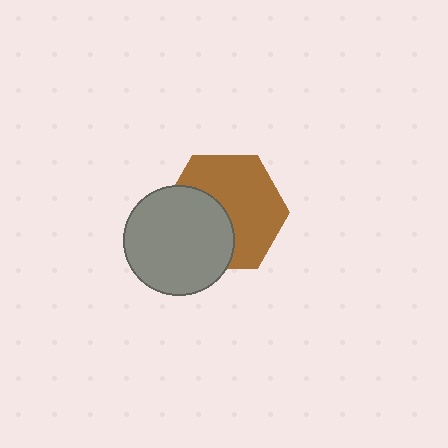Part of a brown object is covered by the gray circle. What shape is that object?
It is a hexagon.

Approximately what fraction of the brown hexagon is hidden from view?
Roughly 40% of the brown hexagon is hidden behind the gray circle.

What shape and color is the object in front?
The object in front is a gray circle.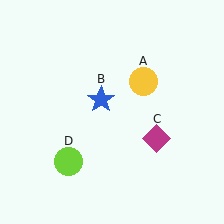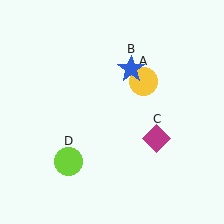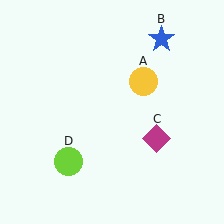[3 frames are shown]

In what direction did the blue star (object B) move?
The blue star (object B) moved up and to the right.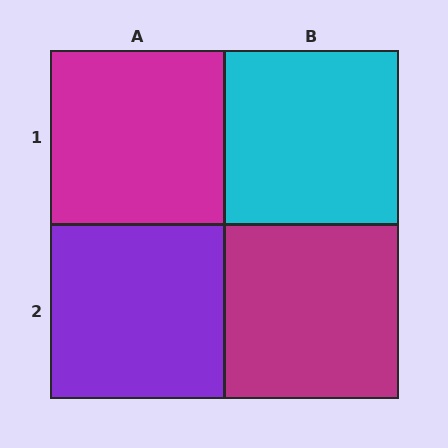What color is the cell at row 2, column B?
Magenta.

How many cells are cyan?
1 cell is cyan.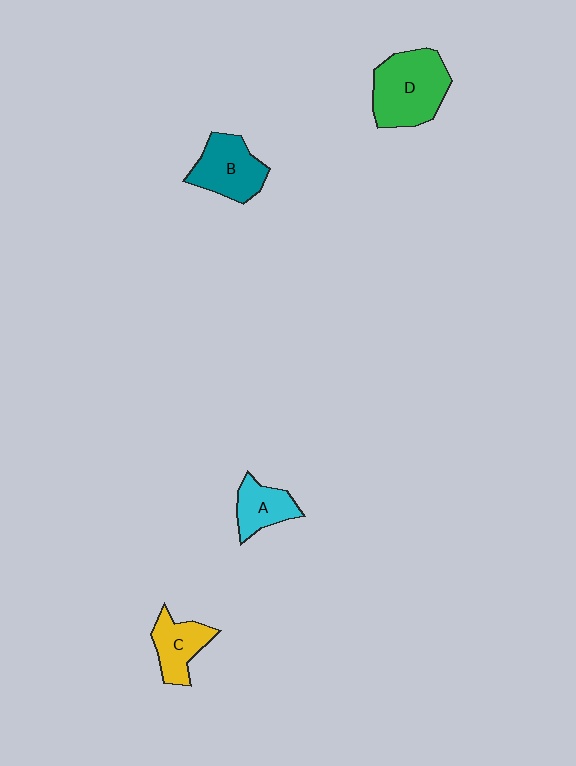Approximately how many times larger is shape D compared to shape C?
Approximately 1.8 times.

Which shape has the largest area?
Shape D (green).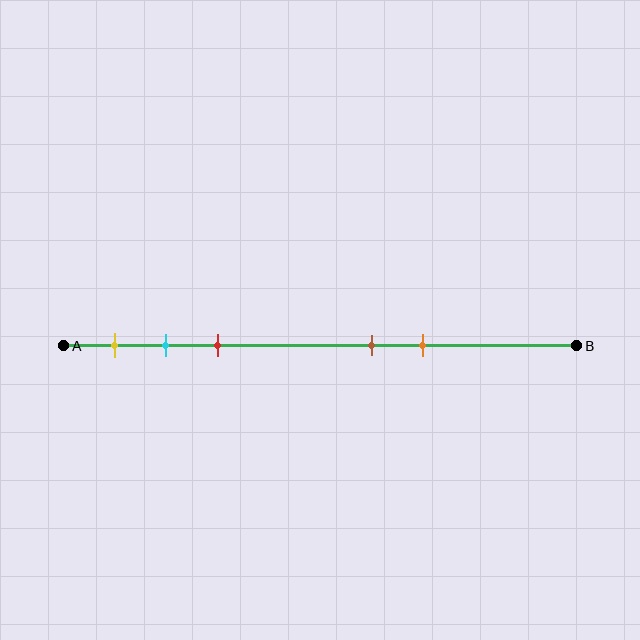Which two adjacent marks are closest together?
The cyan and red marks are the closest adjacent pair.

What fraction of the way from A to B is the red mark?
The red mark is approximately 30% (0.3) of the way from A to B.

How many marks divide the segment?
There are 5 marks dividing the segment.